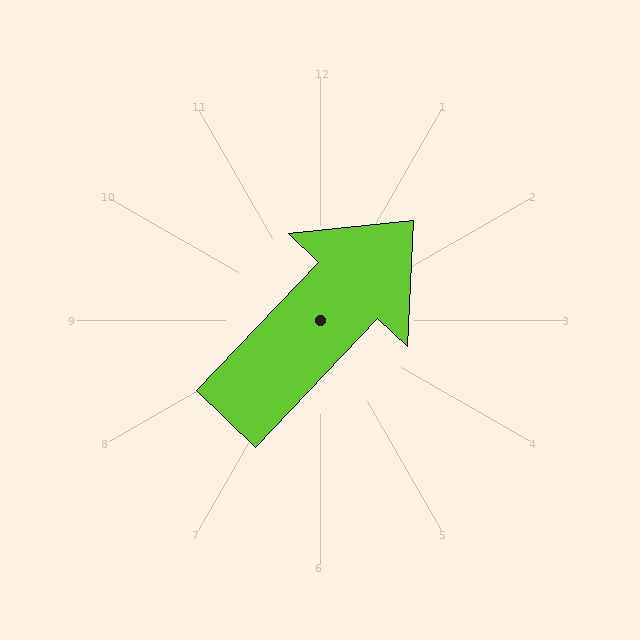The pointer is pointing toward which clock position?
Roughly 1 o'clock.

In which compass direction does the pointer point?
Northeast.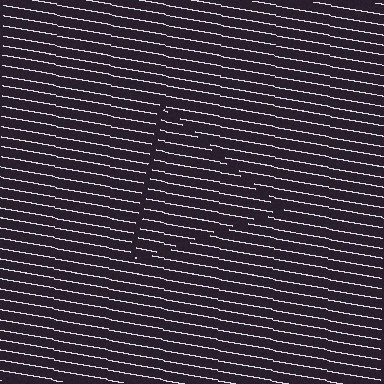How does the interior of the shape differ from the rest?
The interior of the shape contains the same grating, shifted by half a period — the contour is defined by the phase discontinuity where line-ends from the inner and outer gratings abut.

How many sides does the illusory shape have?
3 sides — the line-ends trace a triangle.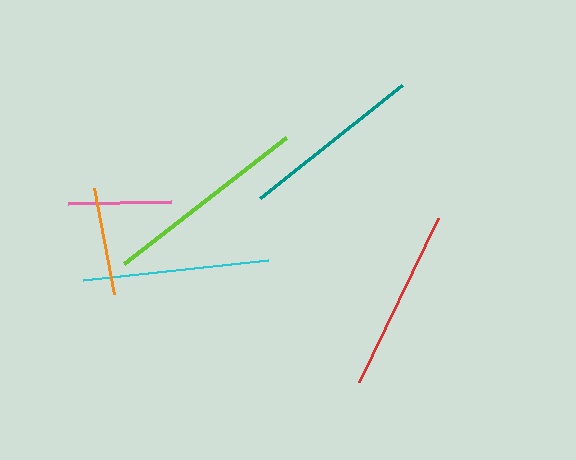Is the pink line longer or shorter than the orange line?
The orange line is longer than the pink line.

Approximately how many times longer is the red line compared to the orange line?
The red line is approximately 1.7 times the length of the orange line.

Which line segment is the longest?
The lime line is the longest at approximately 205 pixels.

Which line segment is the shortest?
The pink line is the shortest at approximately 102 pixels.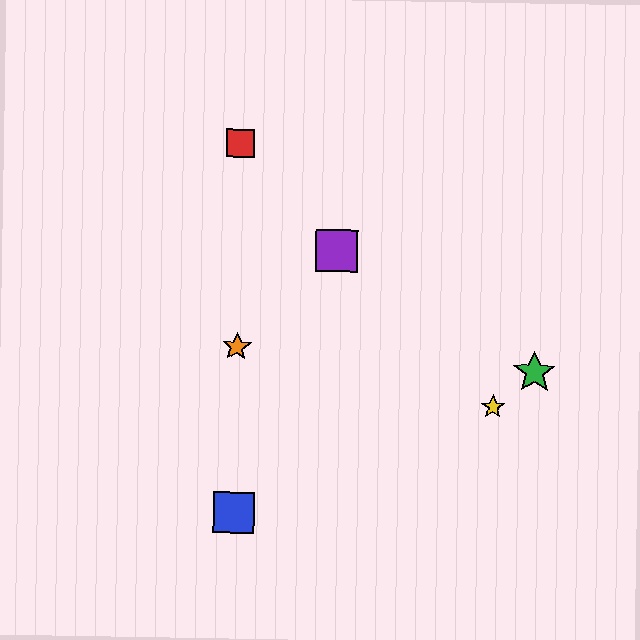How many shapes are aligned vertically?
3 shapes (the red square, the blue square, the orange star) are aligned vertically.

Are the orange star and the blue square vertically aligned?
Yes, both are at x≈237.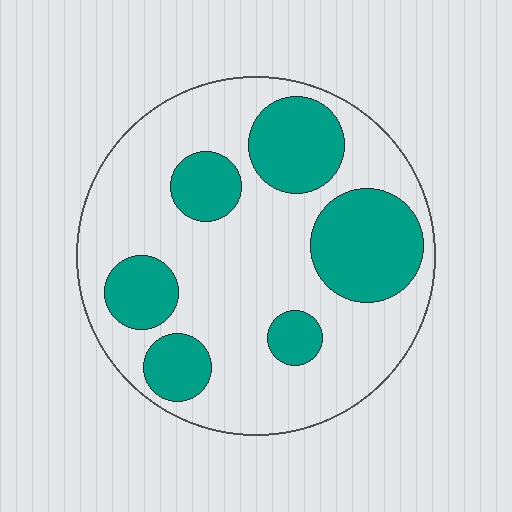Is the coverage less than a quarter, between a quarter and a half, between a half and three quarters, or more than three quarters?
Between a quarter and a half.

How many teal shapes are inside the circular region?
6.